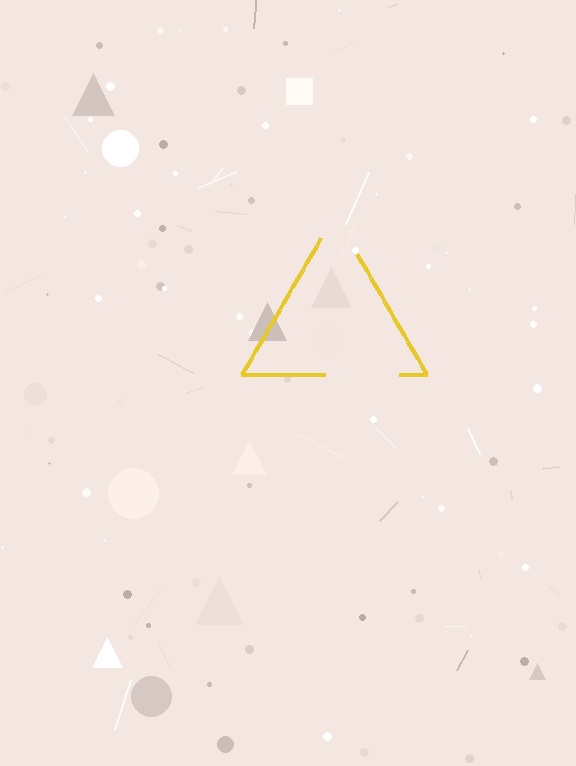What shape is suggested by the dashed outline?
The dashed outline suggests a triangle.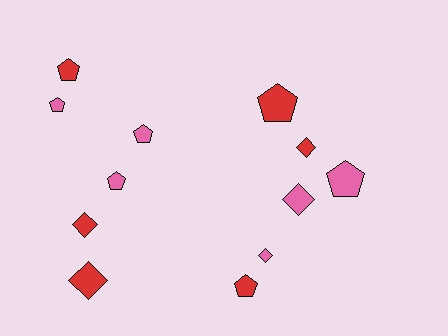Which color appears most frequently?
Red, with 6 objects.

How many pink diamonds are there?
There are 2 pink diamonds.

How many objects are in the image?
There are 12 objects.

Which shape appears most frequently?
Pentagon, with 7 objects.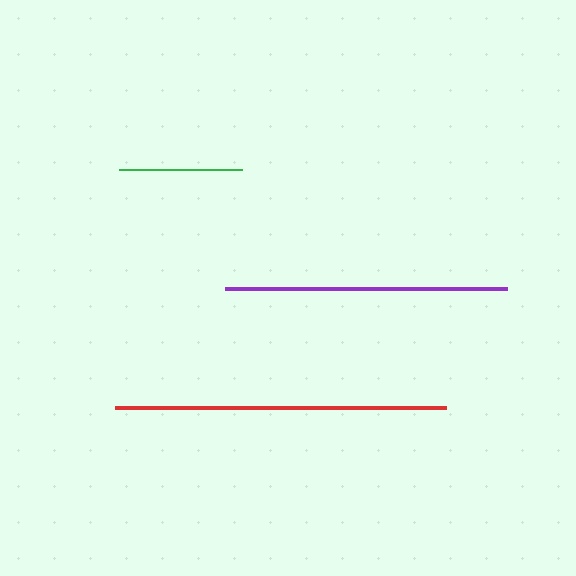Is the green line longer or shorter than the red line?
The red line is longer than the green line.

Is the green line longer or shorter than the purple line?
The purple line is longer than the green line.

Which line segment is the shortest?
The green line is the shortest at approximately 123 pixels.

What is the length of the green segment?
The green segment is approximately 123 pixels long.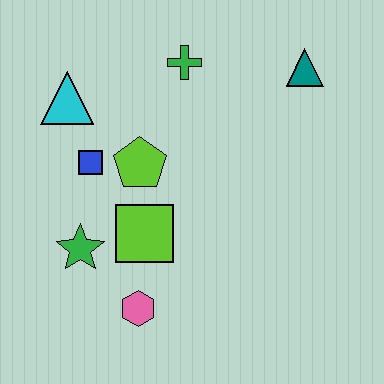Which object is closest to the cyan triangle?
The blue square is closest to the cyan triangle.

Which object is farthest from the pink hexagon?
The teal triangle is farthest from the pink hexagon.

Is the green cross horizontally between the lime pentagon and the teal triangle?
Yes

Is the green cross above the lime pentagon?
Yes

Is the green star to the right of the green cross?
No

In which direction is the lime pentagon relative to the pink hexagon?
The lime pentagon is above the pink hexagon.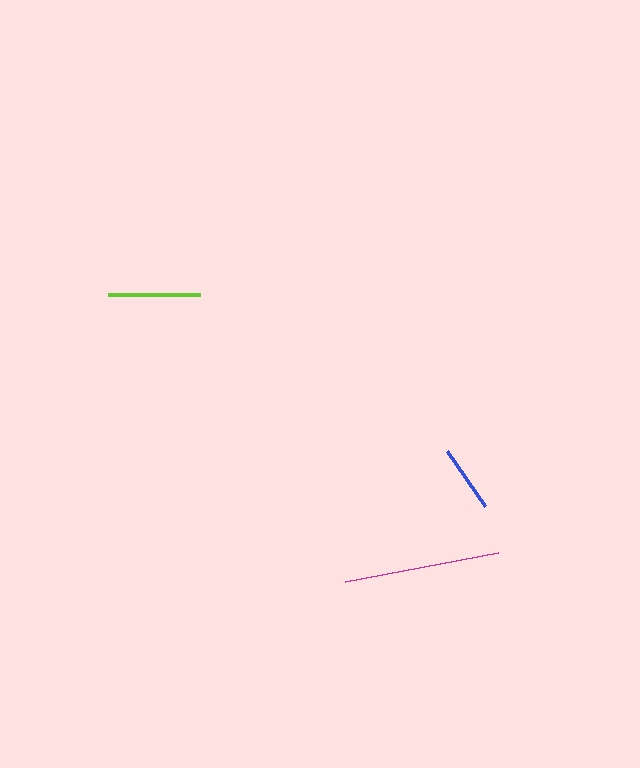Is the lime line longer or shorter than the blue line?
The lime line is longer than the blue line.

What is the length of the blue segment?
The blue segment is approximately 67 pixels long.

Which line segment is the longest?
The magenta line is the longest at approximately 156 pixels.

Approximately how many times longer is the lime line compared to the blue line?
The lime line is approximately 1.4 times the length of the blue line.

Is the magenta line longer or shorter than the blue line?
The magenta line is longer than the blue line.